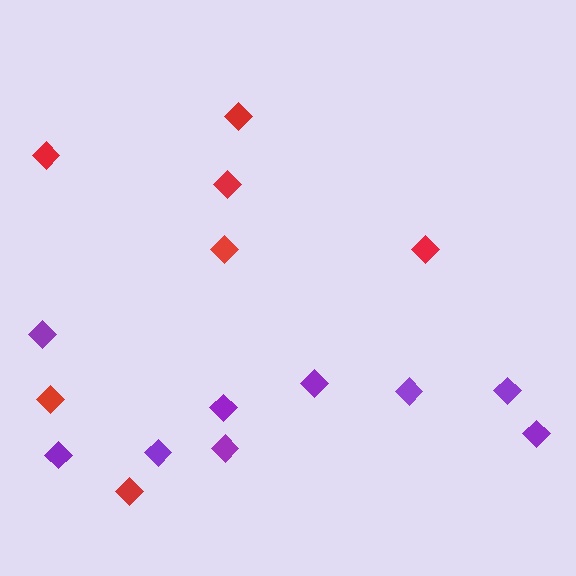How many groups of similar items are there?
There are 2 groups: one group of purple diamonds (9) and one group of red diamonds (7).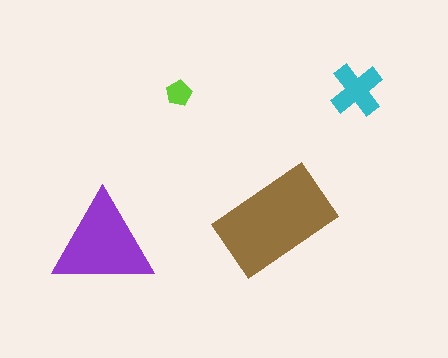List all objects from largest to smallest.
The brown rectangle, the purple triangle, the cyan cross, the lime pentagon.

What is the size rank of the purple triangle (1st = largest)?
2nd.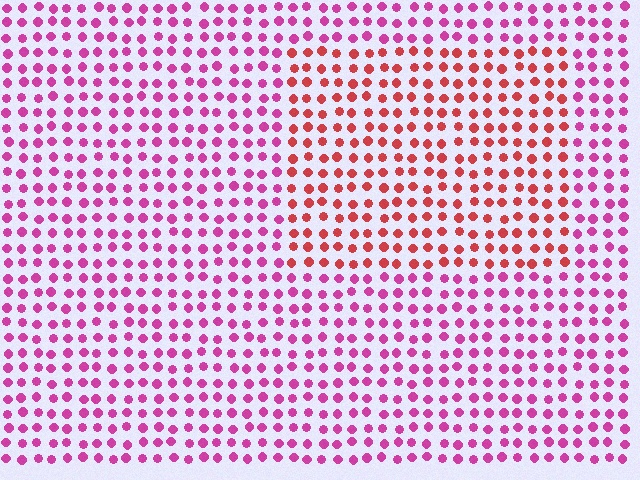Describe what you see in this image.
The image is filled with small magenta elements in a uniform arrangement. A rectangle-shaped region is visible where the elements are tinted to a slightly different hue, forming a subtle color boundary.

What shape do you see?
I see a rectangle.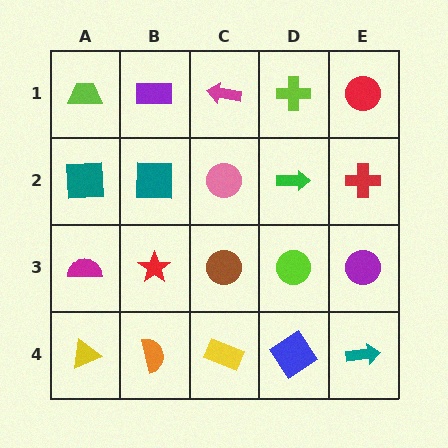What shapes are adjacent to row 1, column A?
A teal square (row 2, column A), a purple rectangle (row 1, column B).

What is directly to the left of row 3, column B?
A magenta semicircle.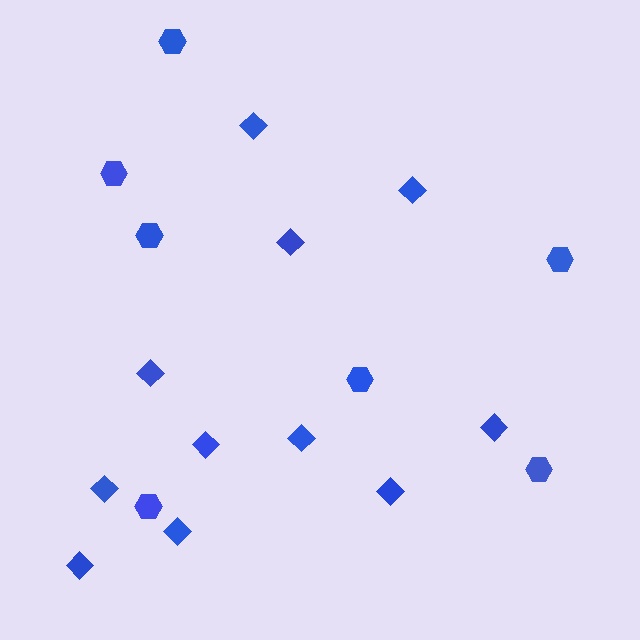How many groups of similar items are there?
There are 2 groups: one group of diamonds (11) and one group of hexagons (7).